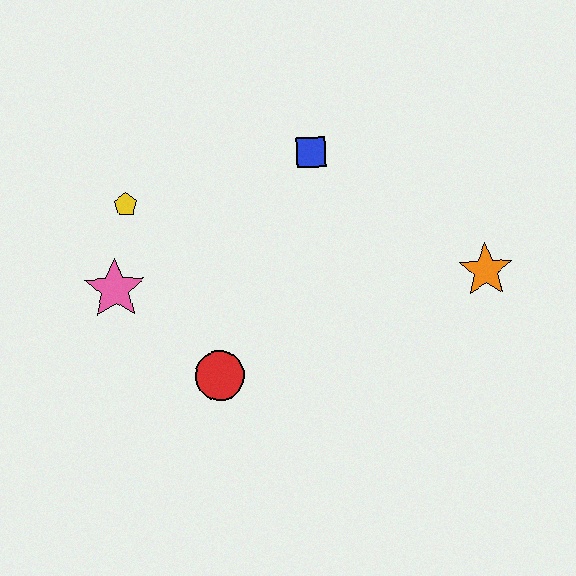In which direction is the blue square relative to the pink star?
The blue square is to the right of the pink star.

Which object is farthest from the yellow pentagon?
The orange star is farthest from the yellow pentagon.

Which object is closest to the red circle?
The pink star is closest to the red circle.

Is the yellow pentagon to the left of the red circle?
Yes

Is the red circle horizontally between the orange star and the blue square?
No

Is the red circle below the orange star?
Yes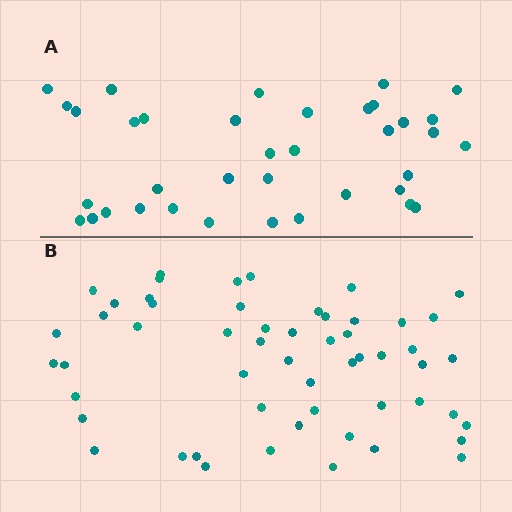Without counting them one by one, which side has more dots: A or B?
Region B (the bottom region) has more dots.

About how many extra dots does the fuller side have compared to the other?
Region B has approximately 20 more dots than region A.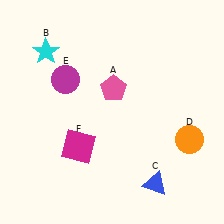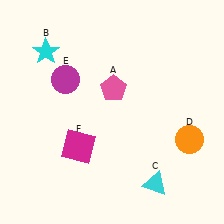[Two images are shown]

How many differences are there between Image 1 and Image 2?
There is 1 difference between the two images.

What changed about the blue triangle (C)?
In Image 1, C is blue. In Image 2, it changed to cyan.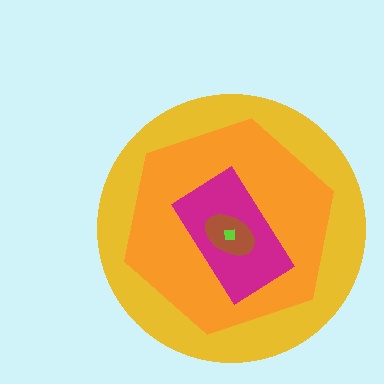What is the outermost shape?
The yellow circle.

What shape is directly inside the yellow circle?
The orange hexagon.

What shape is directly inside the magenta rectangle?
The brown ellipse.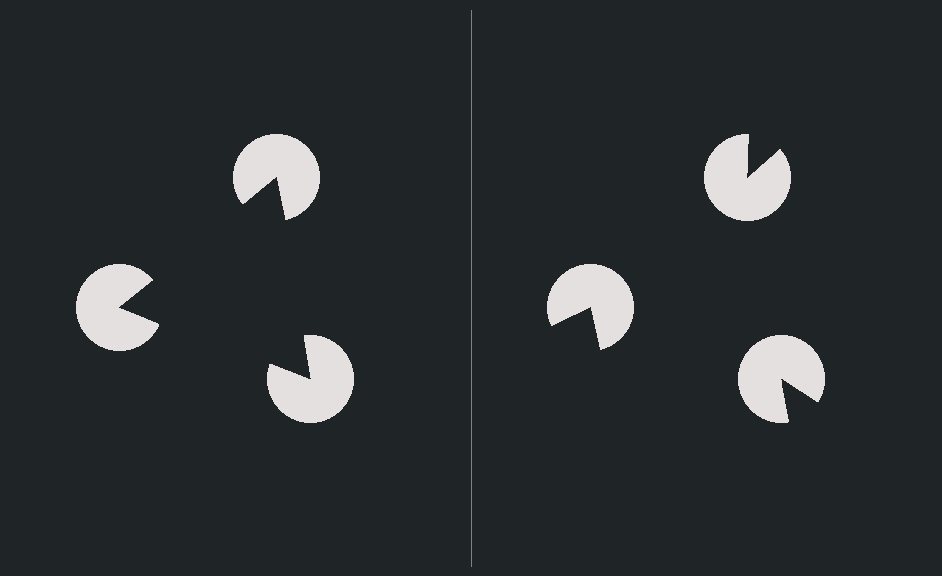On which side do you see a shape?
An illusory triangle appears on the left side. On the right side the wedge cuts are rotated, so no coherent shape forms.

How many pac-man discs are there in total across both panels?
6 — 3 on each side.